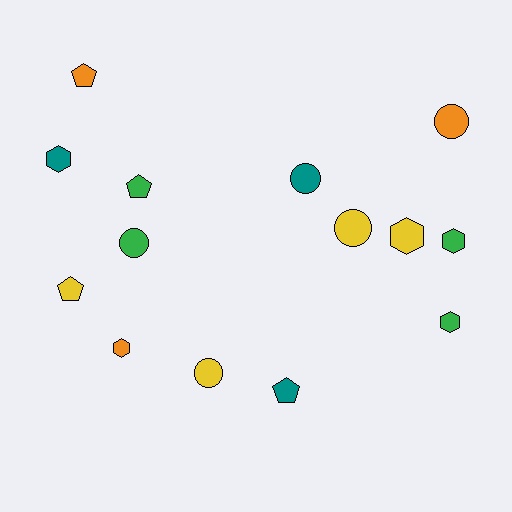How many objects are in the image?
There are 14 objects.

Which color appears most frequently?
Yellow, with 4 objects.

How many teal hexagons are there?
There is 1 teal hexagon.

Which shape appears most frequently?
Circle, with 5 objects.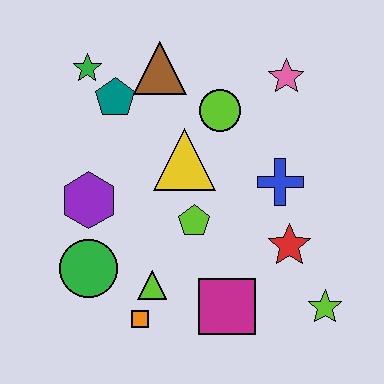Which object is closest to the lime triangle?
The orange square is closest to the lime triangle.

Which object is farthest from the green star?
The lime star is farthest from the green star.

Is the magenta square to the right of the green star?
Yes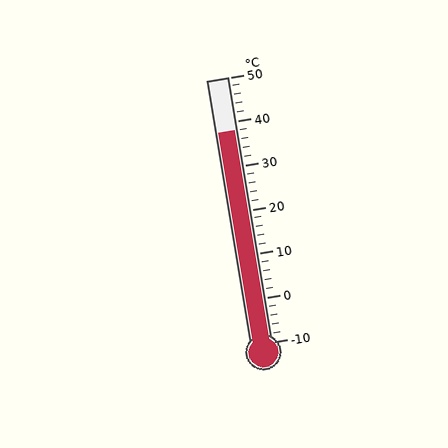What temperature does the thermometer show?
The thermometer shows approximately 38°C.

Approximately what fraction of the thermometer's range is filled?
The thermometer is filled to approximately 80% of its range.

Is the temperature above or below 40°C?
The temperature is below 40°C.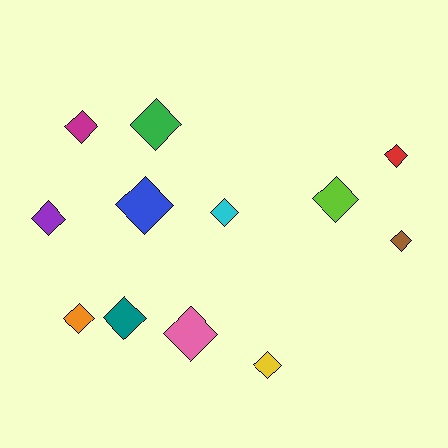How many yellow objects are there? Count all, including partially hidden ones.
There is 1 yellow object.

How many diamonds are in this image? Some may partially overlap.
There are 12 diamonds.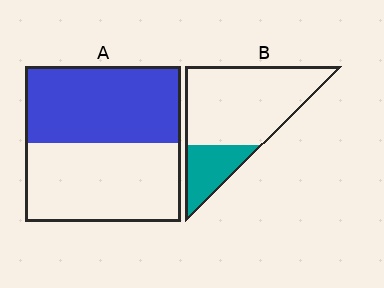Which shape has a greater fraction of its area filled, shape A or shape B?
Shape A.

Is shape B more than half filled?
No.